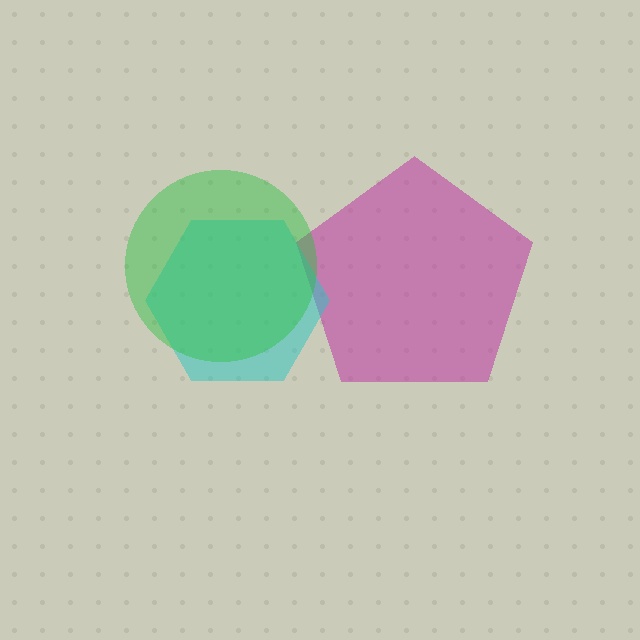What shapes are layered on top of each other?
The layered shapes are: a magenta pentagon, a cyan hexagon, a green circle.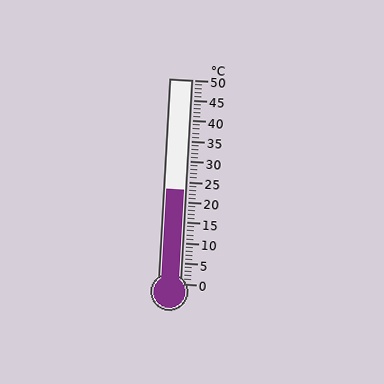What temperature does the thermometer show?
The thermometer shows approximately 23°C.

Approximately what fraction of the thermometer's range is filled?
The thermometer is filled to approximately 45% of its range.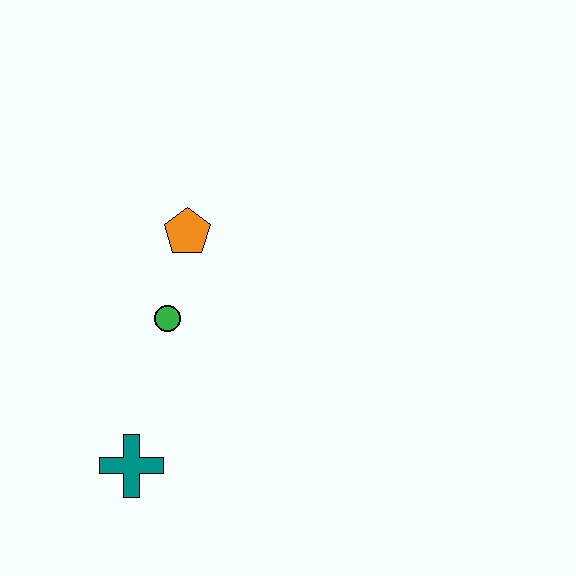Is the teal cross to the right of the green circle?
No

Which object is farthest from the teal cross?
The orange pentagon is farthest from the teal cross.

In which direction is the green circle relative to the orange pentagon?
The green circle is below the orange pentagon.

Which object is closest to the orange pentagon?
The green circle is closest to the orange pentagon.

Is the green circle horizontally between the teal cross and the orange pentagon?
Yes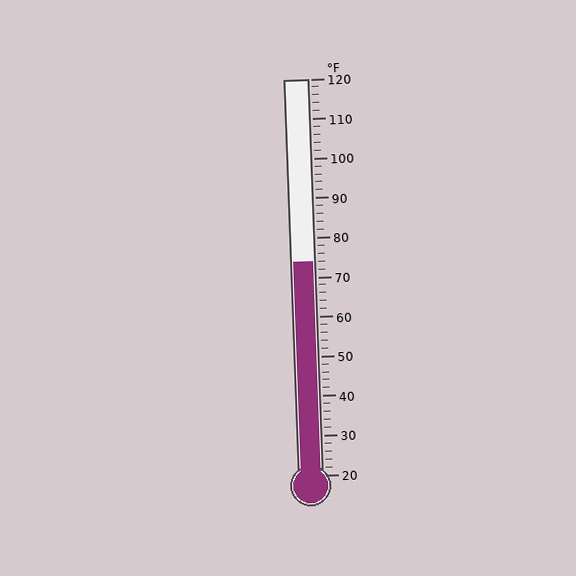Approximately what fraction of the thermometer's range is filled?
The thermometer is filled to approximately 55% of its range.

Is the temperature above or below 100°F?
The temperature is below 100°F.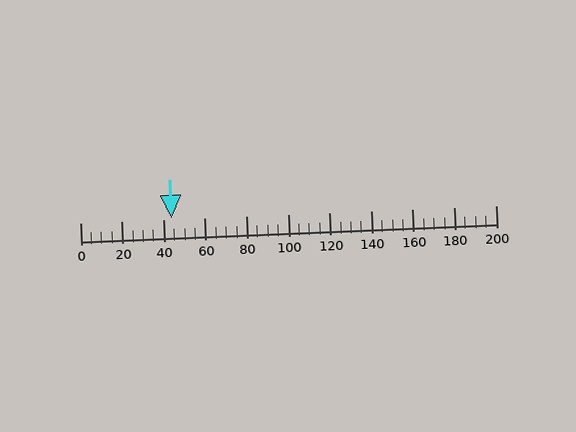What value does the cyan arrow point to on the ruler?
The cyan arrow points to approximately 44.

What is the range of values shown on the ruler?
The ruler shows values from 0 to 200.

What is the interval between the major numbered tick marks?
The major tick marks are spaced 20 units apart.